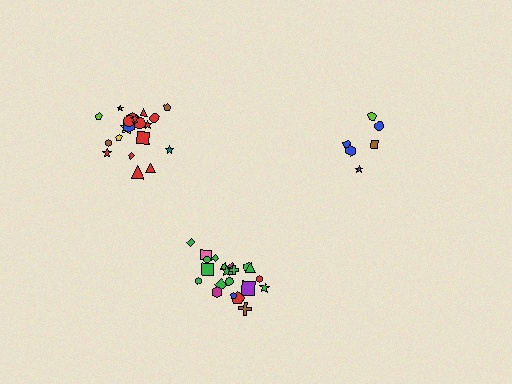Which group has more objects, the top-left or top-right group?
The top-left group.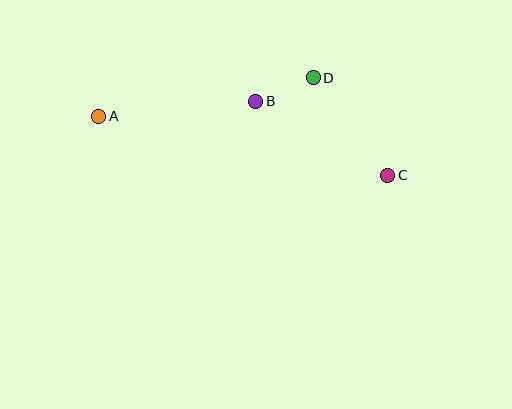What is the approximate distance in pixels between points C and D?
The distance between C and D is approximately 123 pixels.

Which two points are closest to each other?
Points B and D are closest to each other.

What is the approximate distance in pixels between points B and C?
The distance between B and C is approximately 151 pixels.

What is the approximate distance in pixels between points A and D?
The distance between A and D is approximately 218 pixels.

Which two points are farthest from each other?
Points A and C are farthest from each other.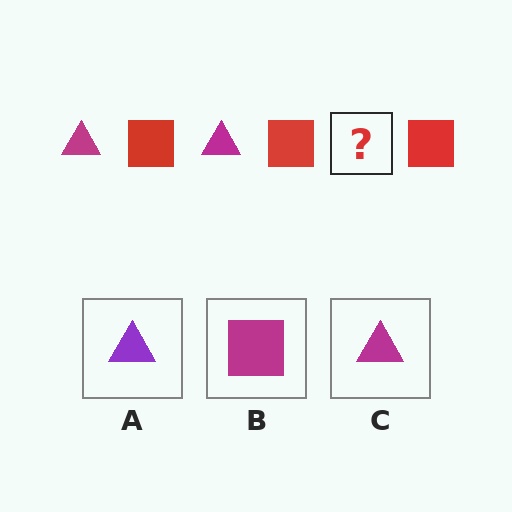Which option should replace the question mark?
Option C.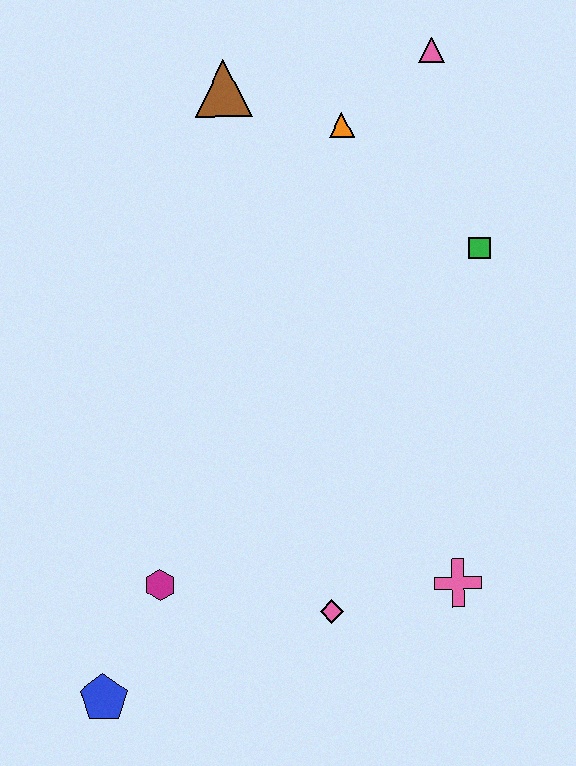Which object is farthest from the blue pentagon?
The pink triangle is farthest from the blue pentagon.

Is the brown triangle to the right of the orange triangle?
No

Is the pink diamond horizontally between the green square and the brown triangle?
Yes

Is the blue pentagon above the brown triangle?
No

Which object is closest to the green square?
The orange triangle is closest to the green square.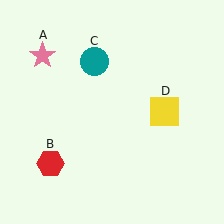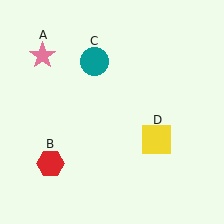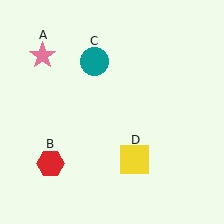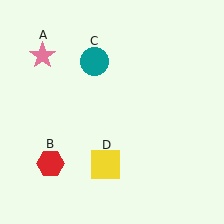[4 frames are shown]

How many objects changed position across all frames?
1 object changed position: yellow square (object D).